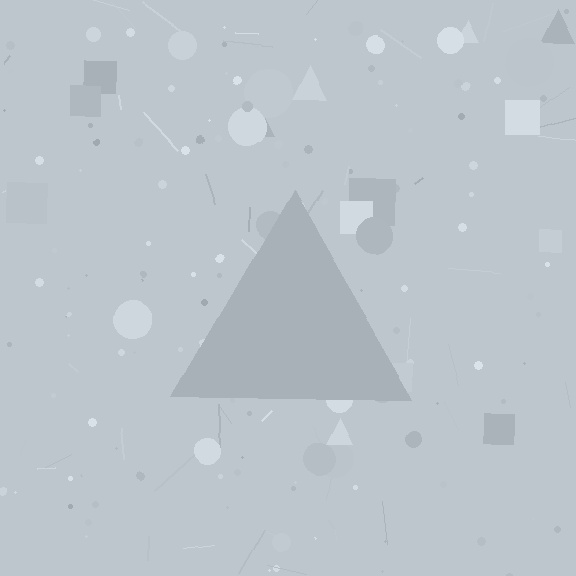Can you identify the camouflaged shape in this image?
The camouflaged shape is a triangle.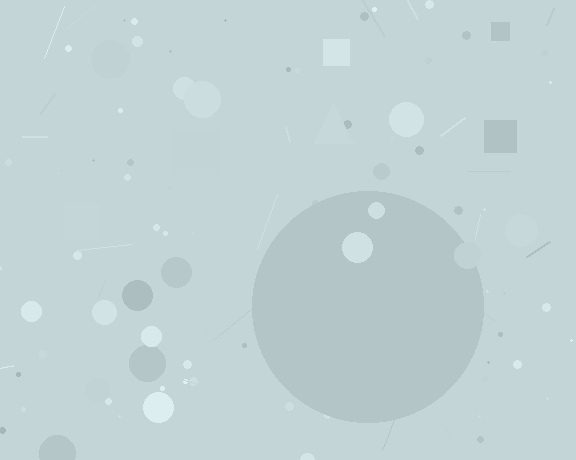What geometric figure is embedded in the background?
A circle is embedded in the background.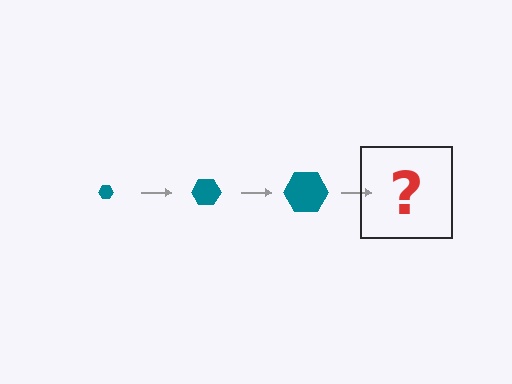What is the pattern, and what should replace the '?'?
The pattern is that the hexagon gets progressively larger each step. The '?' should be a teal hexagon, larger than the previous one.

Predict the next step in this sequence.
The next step is a teal hexagon, larger than the previous one.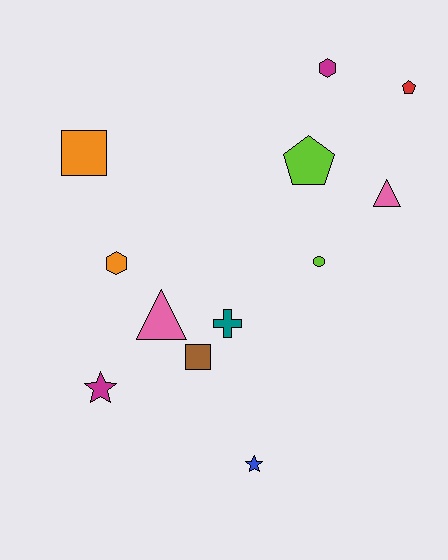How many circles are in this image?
There is 1 circle.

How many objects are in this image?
There are 12 objects.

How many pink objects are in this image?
There are 2 pink objects.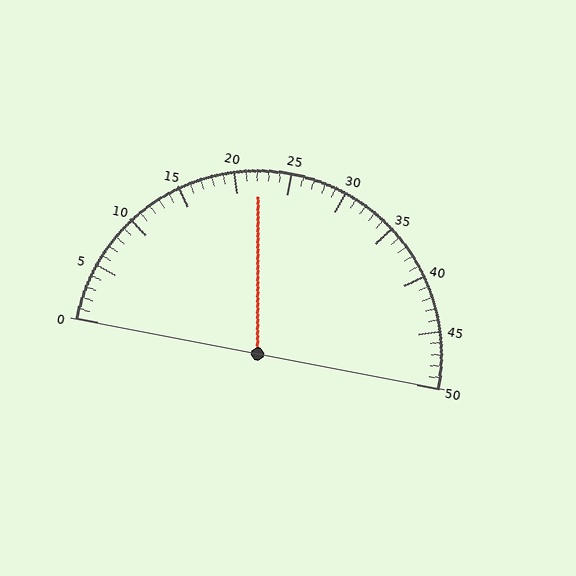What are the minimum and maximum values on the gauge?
The gauge ranges from 0 to 50.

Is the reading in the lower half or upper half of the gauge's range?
The reading is in the lower half of the range (0 to 50).